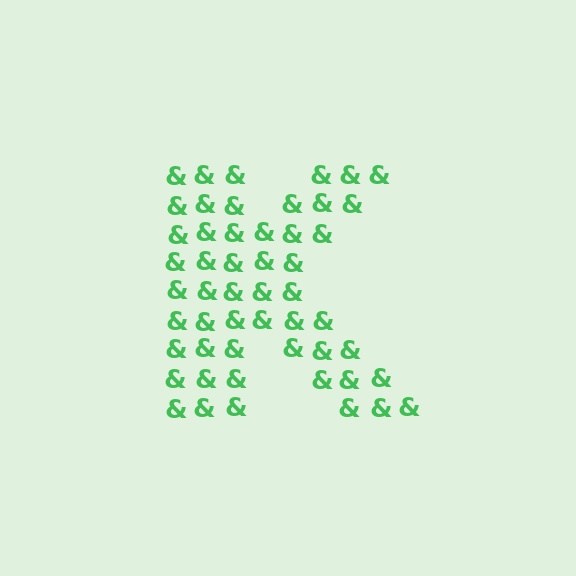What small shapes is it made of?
It is made of small ampersands.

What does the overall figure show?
The overall figure shows the letter K.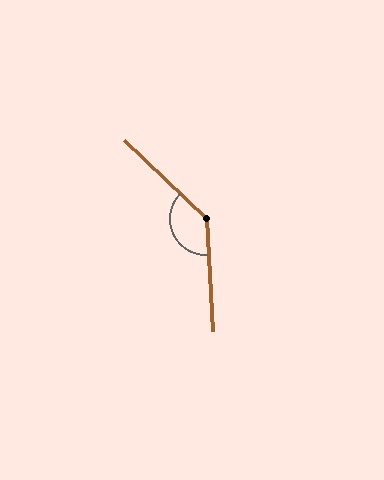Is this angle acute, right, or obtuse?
It is obtuse.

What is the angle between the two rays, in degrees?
Approximately 137 degrees.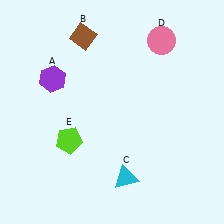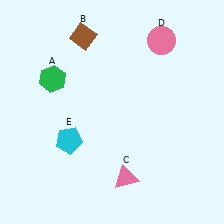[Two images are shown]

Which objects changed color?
A changed from purple to green. C changed from cyan to pink. E changed from lime to cyan.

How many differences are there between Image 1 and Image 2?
There are 3 differences between the two images.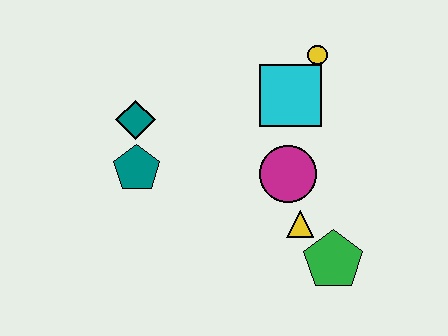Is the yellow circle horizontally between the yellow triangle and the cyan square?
No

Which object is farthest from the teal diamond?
The green pentagon is farthest from the teal diamond.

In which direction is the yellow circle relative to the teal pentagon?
The yellow circle is to the right of the teal pentagon.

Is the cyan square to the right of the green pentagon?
No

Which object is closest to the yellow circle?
The cyan square is closest to the yellow circle.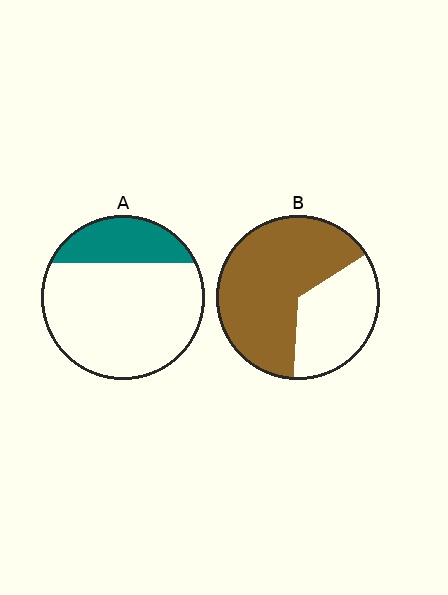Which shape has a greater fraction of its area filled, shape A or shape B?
Shape B.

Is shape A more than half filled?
No.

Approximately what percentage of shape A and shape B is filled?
A is approximately 25% and B is approximately 65%.